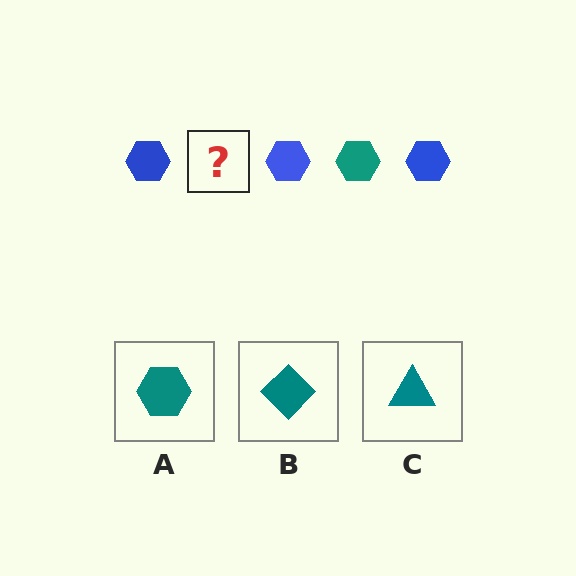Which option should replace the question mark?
Option A.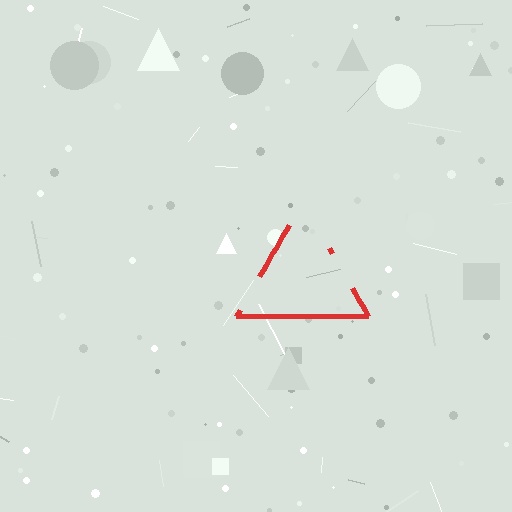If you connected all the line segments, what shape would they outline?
They would outline a triangle.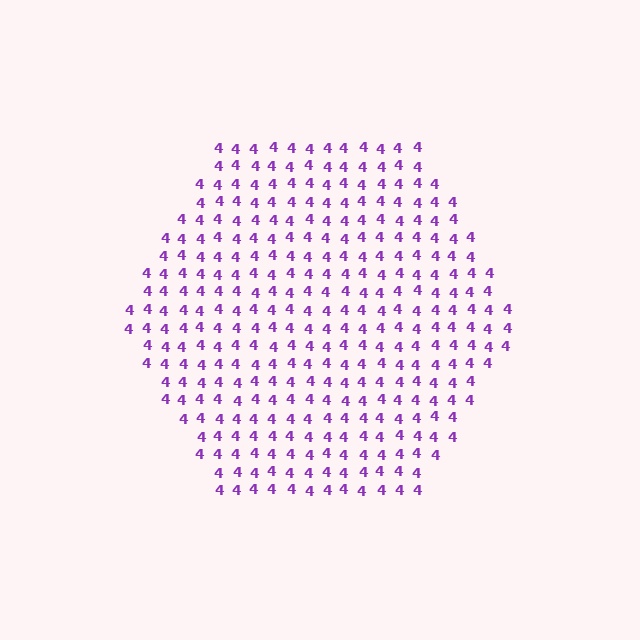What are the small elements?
The small elements are digit 4's.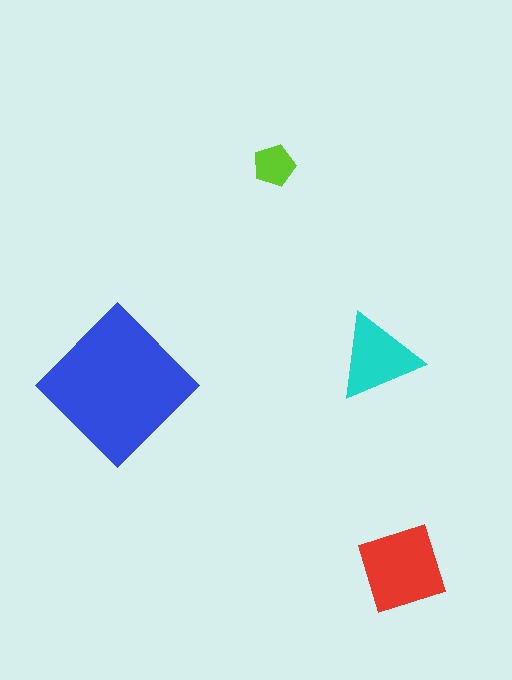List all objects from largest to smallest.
The blue diamond, the red diamond, the cyan triangle, the lime pentagon.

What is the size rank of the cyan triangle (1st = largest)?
3rd.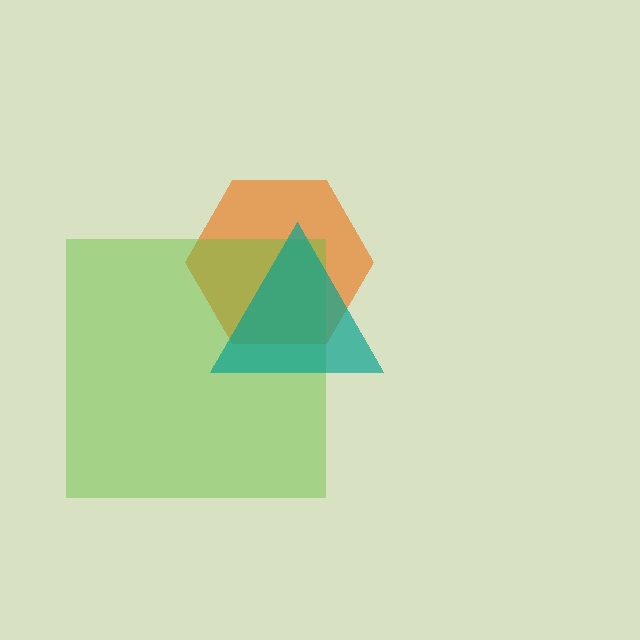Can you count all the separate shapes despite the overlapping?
Yes, there are 3 separate shapes.